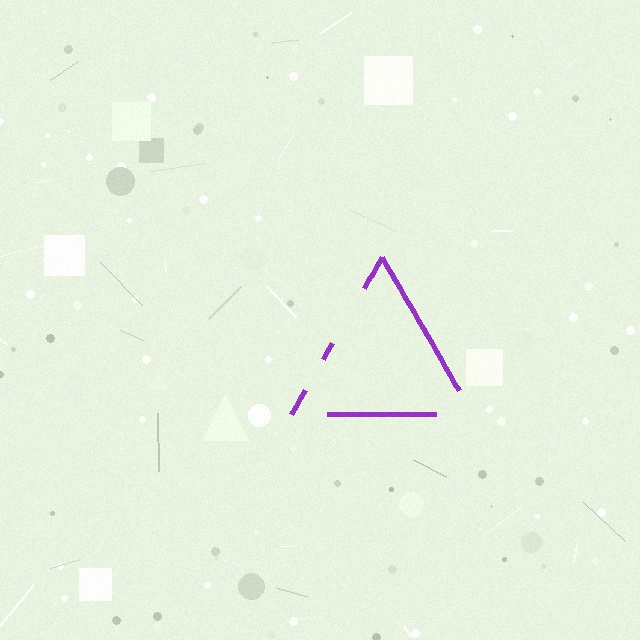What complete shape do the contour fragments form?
The contour fragments form a triangle.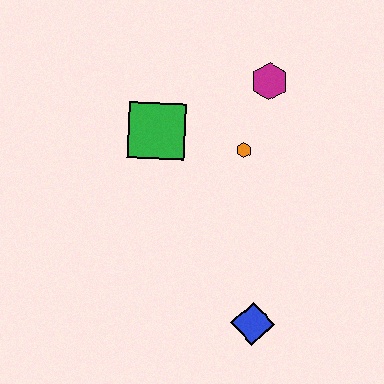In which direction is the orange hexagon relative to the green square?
The orange hexagon is to the right of the green square.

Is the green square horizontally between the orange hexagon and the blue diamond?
No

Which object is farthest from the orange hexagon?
The blue diamond is farthest from the orange hexagon.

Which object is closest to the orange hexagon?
The magenta hexagon is closest to the orange hexagon.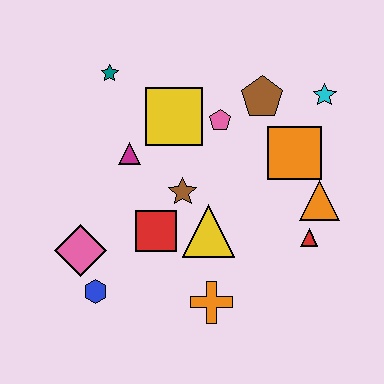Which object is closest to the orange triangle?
The red triangle is closest to the orange triangle.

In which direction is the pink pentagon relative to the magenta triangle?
The pink pentagon is to the right of the magenta triangle.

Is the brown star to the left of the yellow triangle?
Yes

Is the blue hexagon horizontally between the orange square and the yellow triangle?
No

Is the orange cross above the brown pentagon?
No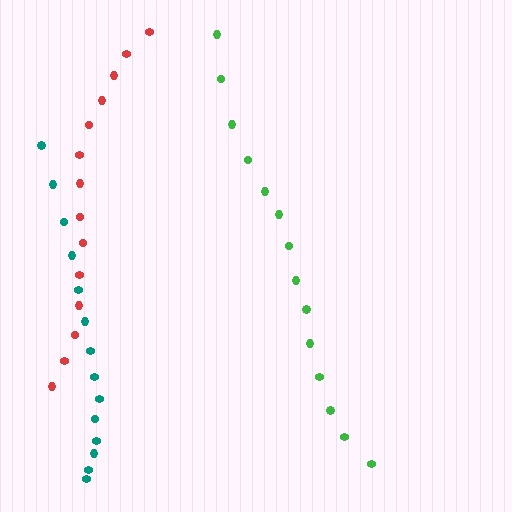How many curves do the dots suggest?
There are 3 distinct paths.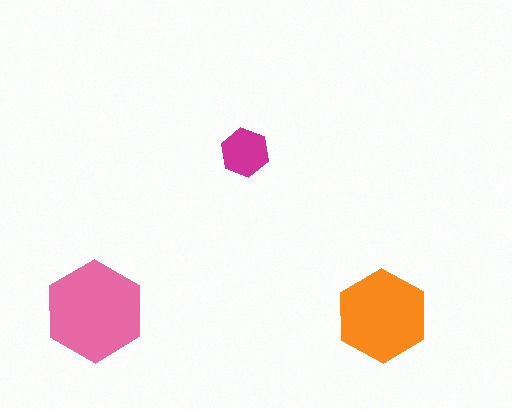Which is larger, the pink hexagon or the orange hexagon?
The pink one.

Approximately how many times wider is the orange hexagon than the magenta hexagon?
About 2 times wider.